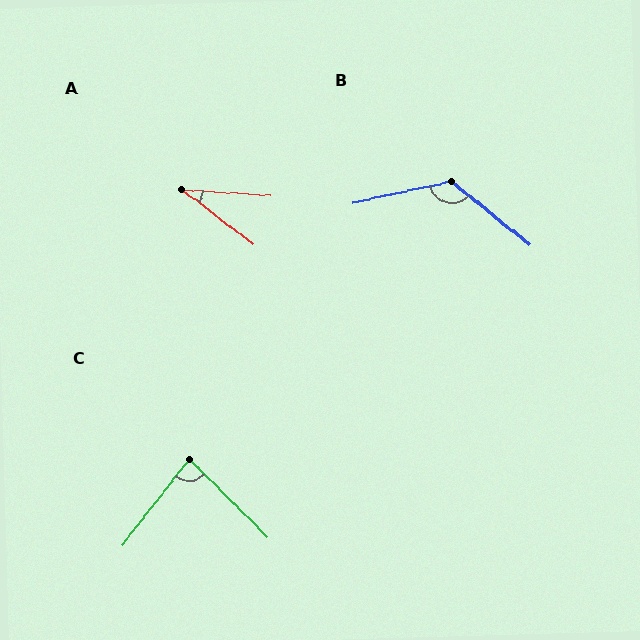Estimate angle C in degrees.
Approximately 82 degrees.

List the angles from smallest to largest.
A (34°), C (82°), B (129°).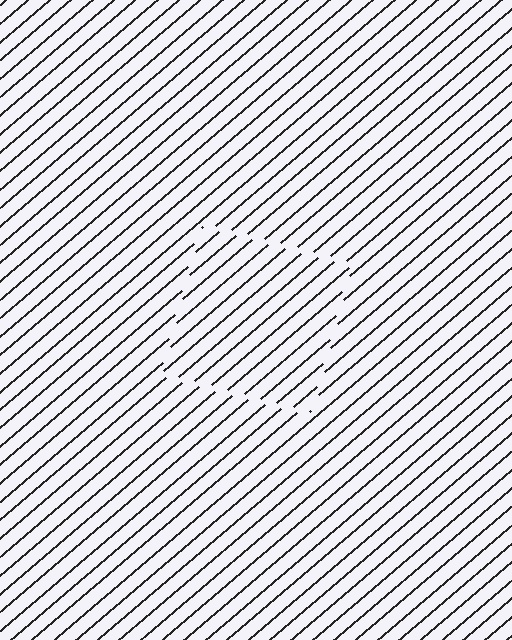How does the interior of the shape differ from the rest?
The interior of the shape contains the same grating, shifted by half a period — the contour is defined by the phase discontinuity where line-ends from the inner and outer gratings abut.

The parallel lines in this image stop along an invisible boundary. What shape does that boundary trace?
An illusory square. The interior of the shape contains the same grating, shifted by half a period — the contour is defined by the phase discontinuity where line-ends from the inner and outer gratings abut.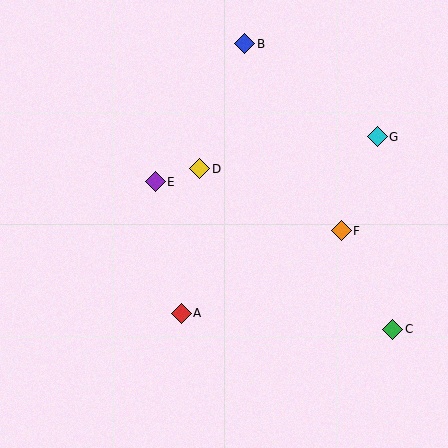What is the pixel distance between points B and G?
The distance between B and G is 162 pixels.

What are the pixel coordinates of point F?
Point F is at (341, 231).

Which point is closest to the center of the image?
Point D at (200, 169) is closest to the center.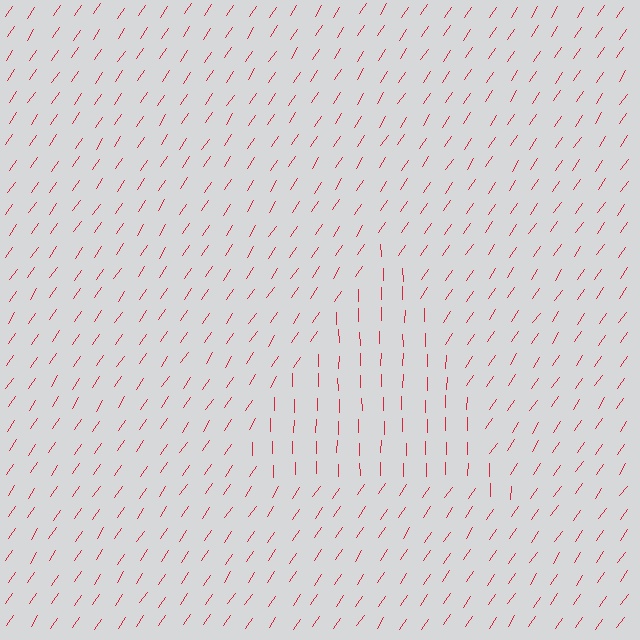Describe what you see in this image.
The image is filled with small red line segments. A triangle region in the image has lines oriented differently from the surrounding lines, creating a visible texture boundary.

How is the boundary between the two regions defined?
The boundary is defined purely by a change in line orientation (approximately 33 degrees difference). All lines are the same color and thickness.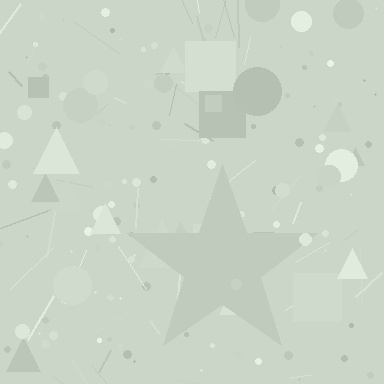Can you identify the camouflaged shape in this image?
The camouflaged shape is a star.